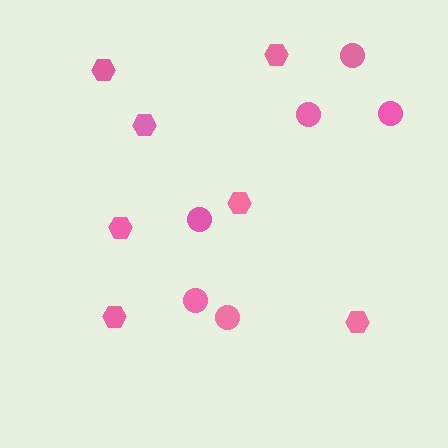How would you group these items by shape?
There are 2 groups: one group of hexagons (7) and one group of circles (6).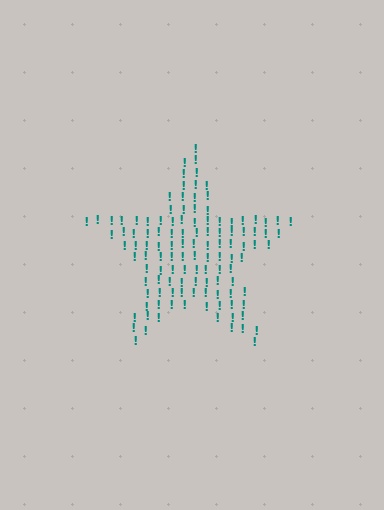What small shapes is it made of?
It is made of small exclamation marks.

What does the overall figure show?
The overall figure shows a star.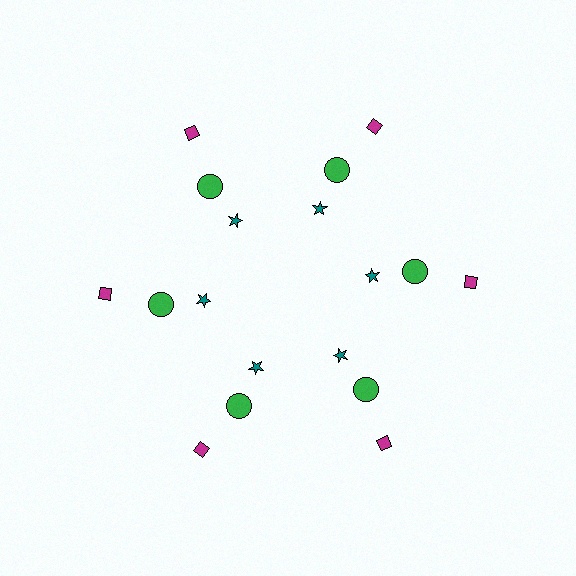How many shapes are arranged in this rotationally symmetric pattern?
There are 18 shapes, arranged in 6 groups of 3.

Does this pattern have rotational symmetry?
Yes, this pattern has 6-fold rotational symmetry. It looks the same after rotating 60 degrees around the center.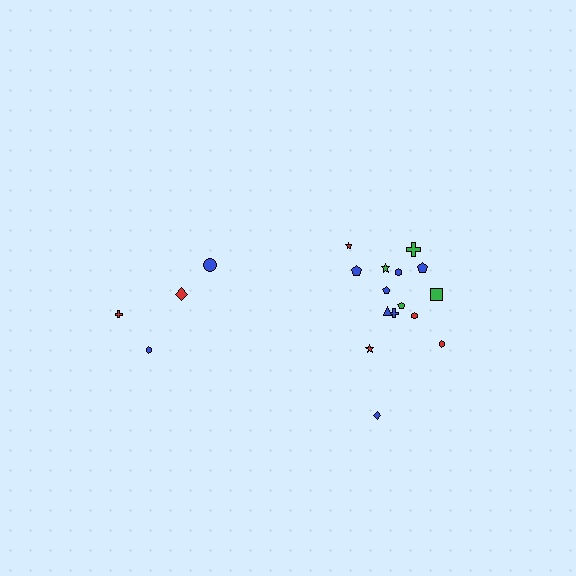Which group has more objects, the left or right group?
The right group.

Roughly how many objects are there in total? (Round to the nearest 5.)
Roughly 20 objects in total.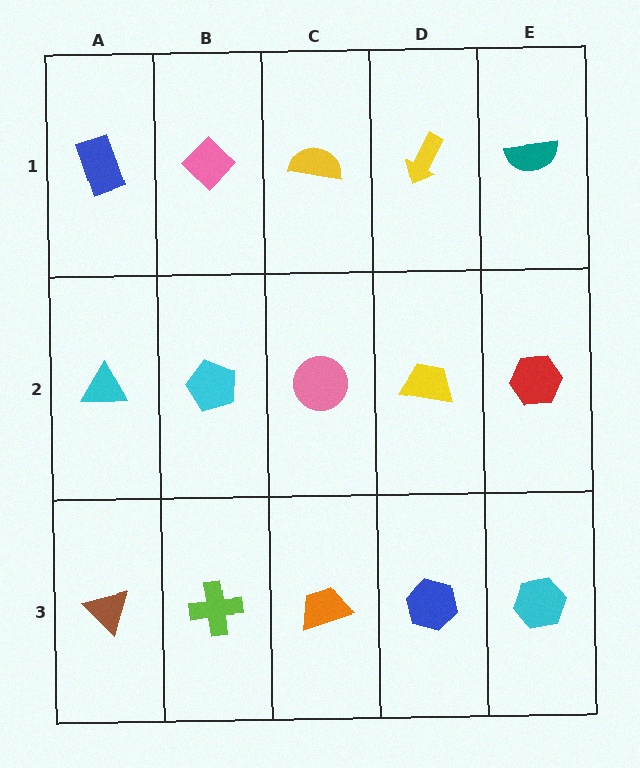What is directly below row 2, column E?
A cyan hexagon.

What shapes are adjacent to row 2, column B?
A pink diamond (row 1, column B), a lime cross (row 3, column B), a cyan triangle (row 2, column A), a pink circle (row 2, column C).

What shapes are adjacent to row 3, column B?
A cyan pentagon (row 2, column B), a brown triangle (row 3, column A), an orange trapezoid (row 3, column C).